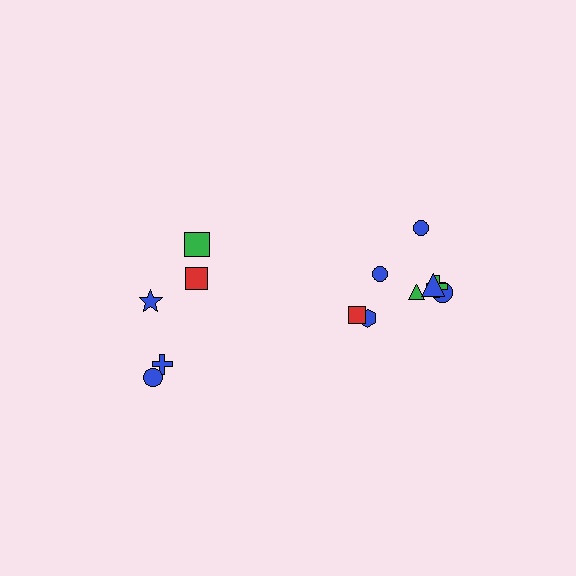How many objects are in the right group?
There are 8 objects.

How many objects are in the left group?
There are 5 objects.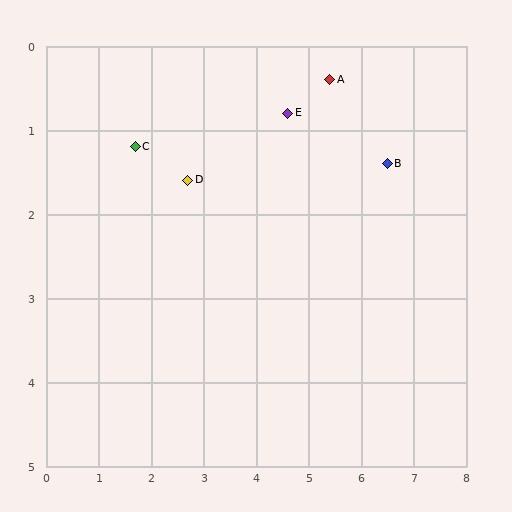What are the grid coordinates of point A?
Point A is at approximately (5.4, 0.4).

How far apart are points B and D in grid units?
Points B and D are about 3.8 grid units apart.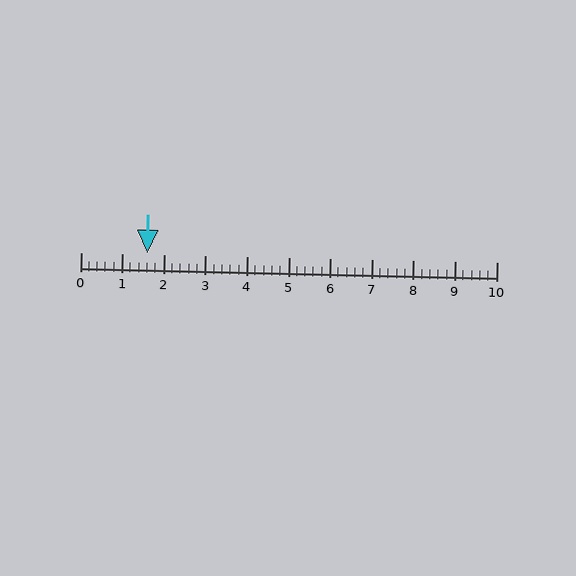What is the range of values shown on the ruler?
The ruler shows values from 0 to 10.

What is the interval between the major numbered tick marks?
The major tick marks are spaced 1 units apart.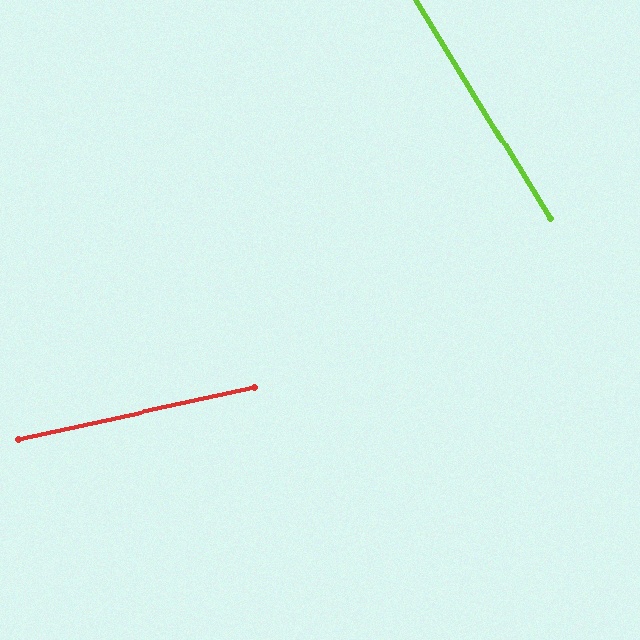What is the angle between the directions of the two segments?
Approximately 71 degrees.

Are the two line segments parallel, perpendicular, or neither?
Neither parallel nor perpendicular — they differ by about 71°.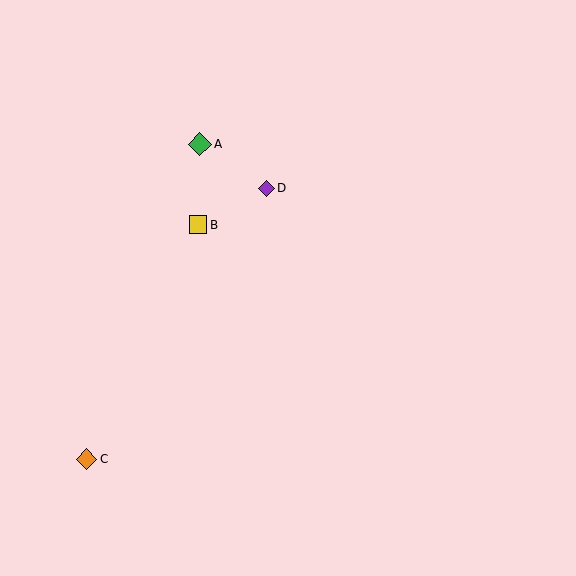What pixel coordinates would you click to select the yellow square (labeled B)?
Click at (198, 225) to select the yellow square B.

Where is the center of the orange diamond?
The center of the orange diamond is at (87, 459).